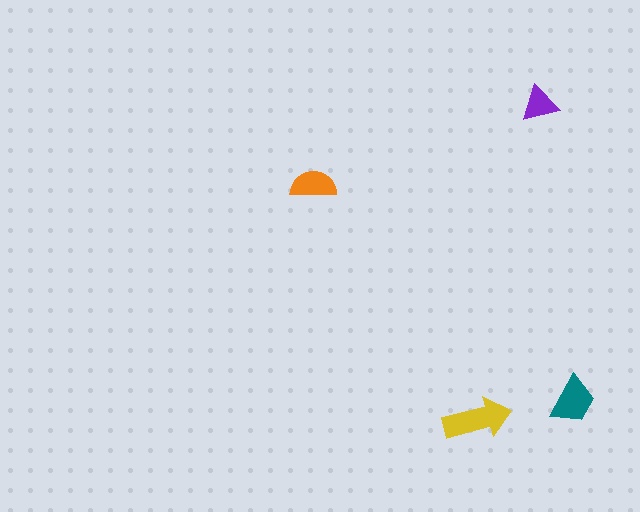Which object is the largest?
The yellow arrow.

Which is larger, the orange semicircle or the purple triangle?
The orange semicircle.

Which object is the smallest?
The purple triangle.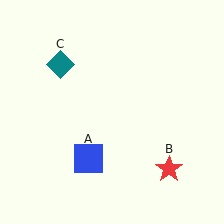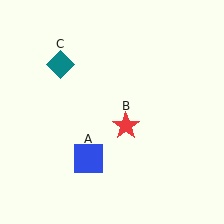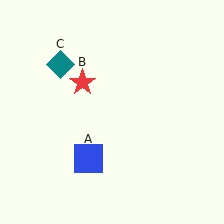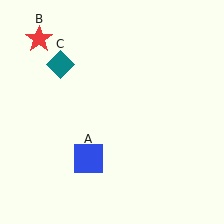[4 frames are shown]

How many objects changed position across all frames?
1 object changed position: red star (object B).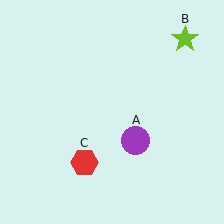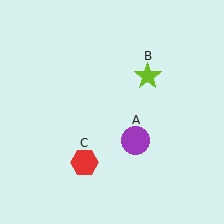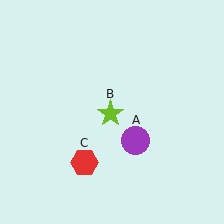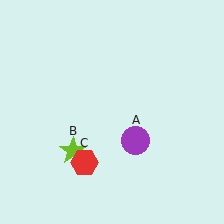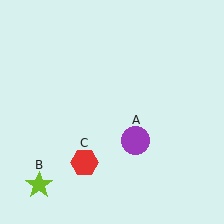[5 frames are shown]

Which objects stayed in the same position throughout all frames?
Purple circle (object A) and red hexagon (object C) remained stationary.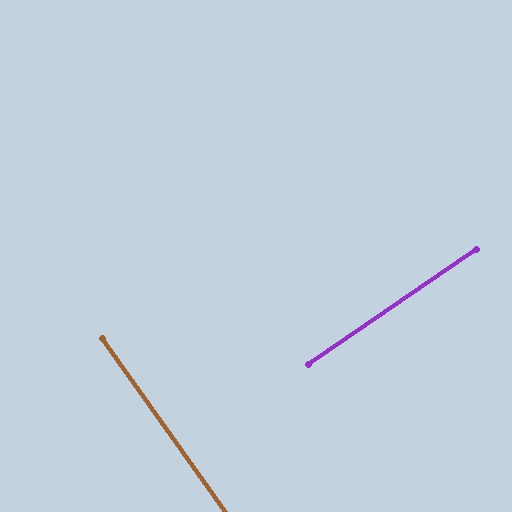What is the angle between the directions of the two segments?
Approximately 89 degrees.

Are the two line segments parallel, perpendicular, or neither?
Perpendicular — they meet at approximately 89°.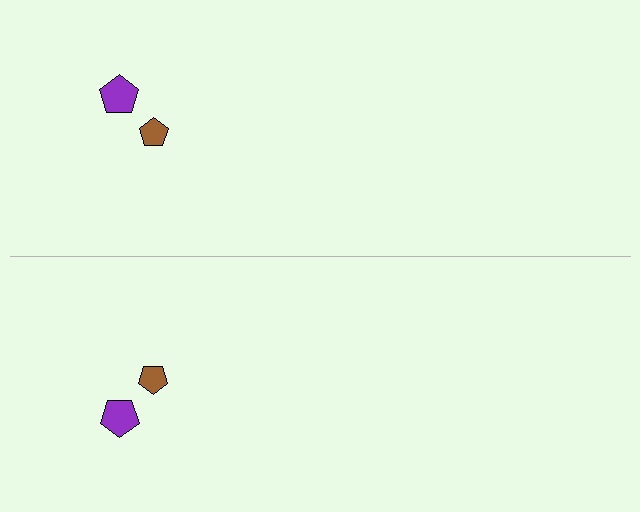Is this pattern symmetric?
Yes, this pattern has bilateral (reflection) symmetry.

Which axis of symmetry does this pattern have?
The pattern has a horizontal axis of symmetry running through the center of the image.